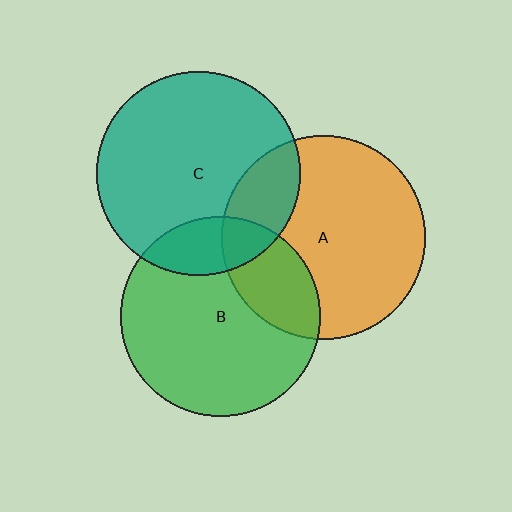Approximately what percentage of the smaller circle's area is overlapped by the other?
Approximately 20%.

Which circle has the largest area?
Circle A (orange).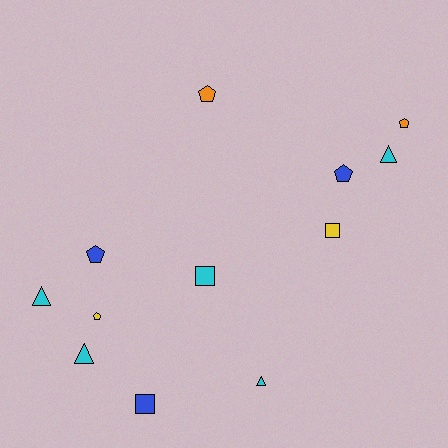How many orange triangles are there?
There are no orange triangles.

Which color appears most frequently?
Cyan, with 5 objects.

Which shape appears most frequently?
Pentagon, with 5 objects.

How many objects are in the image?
There are 12 objects.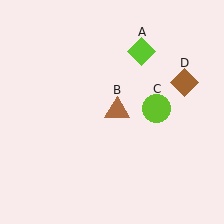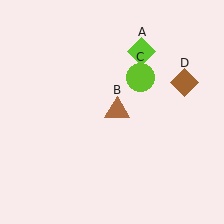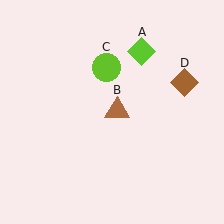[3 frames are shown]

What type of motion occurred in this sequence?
The lime circle (object C) rotated counterclockwise around the center of the scene.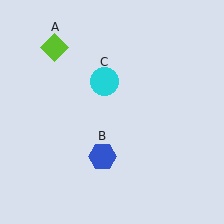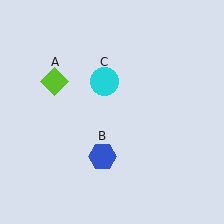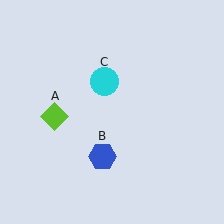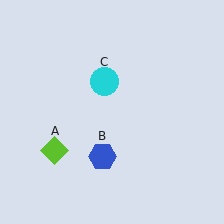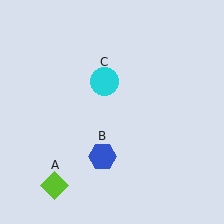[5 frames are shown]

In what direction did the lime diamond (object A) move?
The lime diamond (object A) moved down.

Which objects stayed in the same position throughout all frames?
Blue hexagon (object B) and cyan circle (object C) remained stationary.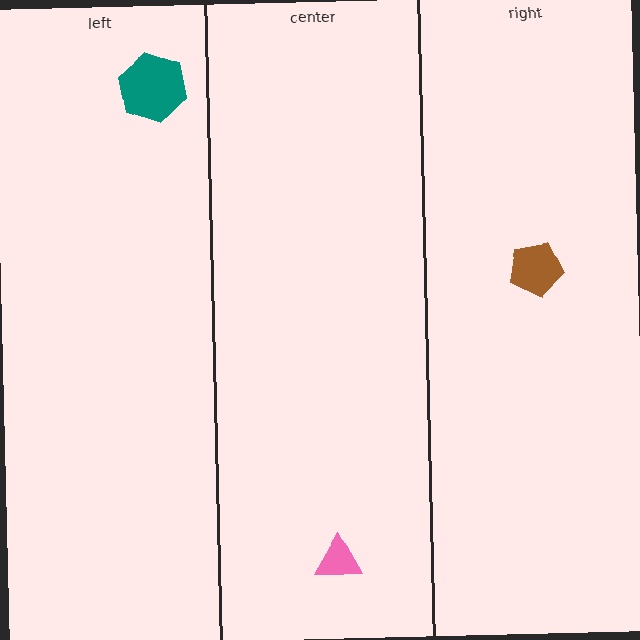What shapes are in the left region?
The teal hexagon.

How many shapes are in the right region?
1.